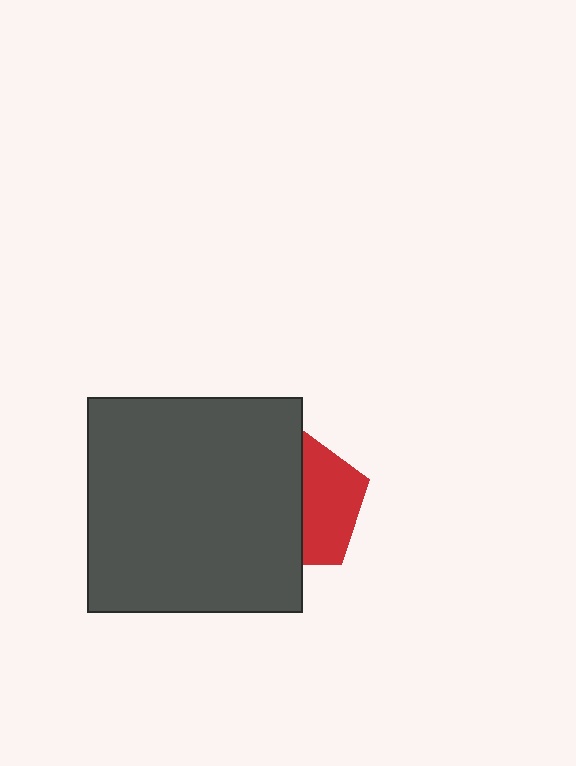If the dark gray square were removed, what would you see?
You would see the complete red pentagon.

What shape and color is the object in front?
The object in front is a dark gray square.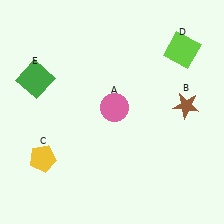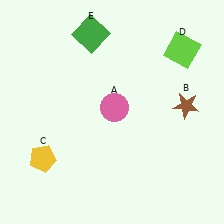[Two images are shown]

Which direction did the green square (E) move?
The green square (E) moved right.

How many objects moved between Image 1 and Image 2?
1 object moved between the two images.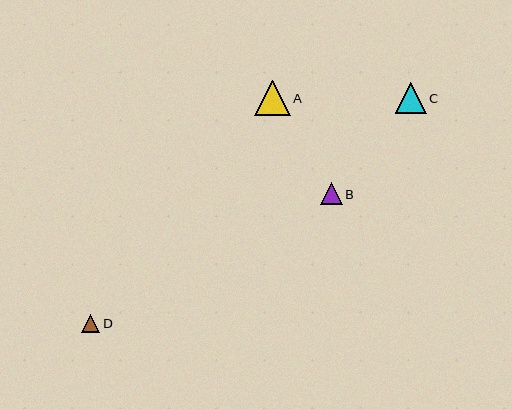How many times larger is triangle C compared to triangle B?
Triangle C is approximately 1.4 times the size of triangle B.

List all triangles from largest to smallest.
From largest to smallest: A, C, B, D.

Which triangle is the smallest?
Triangle D is the smallest with a size of approximately 18 pixels.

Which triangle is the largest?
Triangle A is the largest with a size of approximately 35 pixels.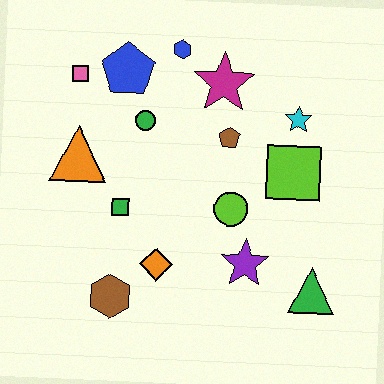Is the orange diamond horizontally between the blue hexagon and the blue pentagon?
Yes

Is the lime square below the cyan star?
Yes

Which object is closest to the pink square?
The blue pentagon is closest to the pink square.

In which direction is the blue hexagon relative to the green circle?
The blue hexagon is above the green circle.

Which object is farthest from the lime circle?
The pink square is farthest from the lime circle.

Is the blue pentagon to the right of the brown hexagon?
Yes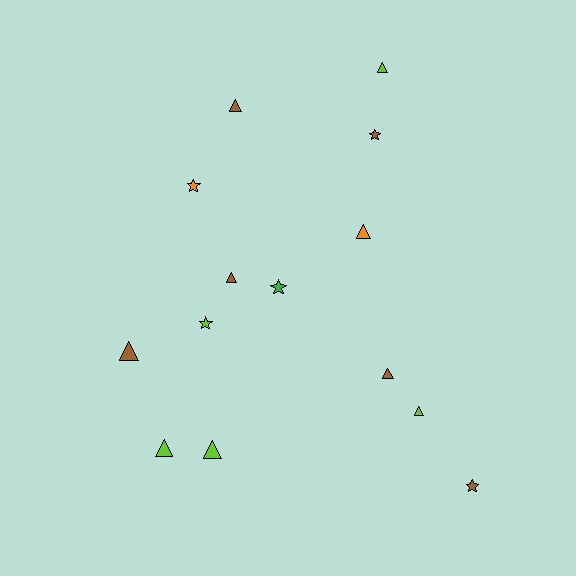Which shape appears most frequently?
Triangle, with 9 objects.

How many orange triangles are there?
There is 1 orange triangle.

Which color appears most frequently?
Brown, with 6 objects.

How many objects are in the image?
There are 14 objects.